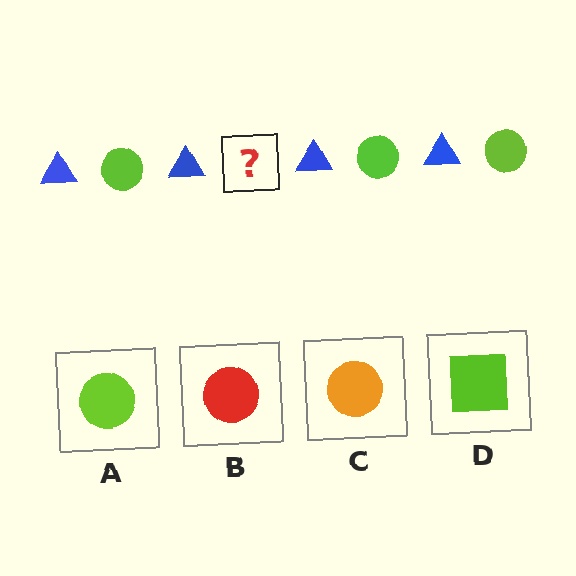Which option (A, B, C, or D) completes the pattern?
A.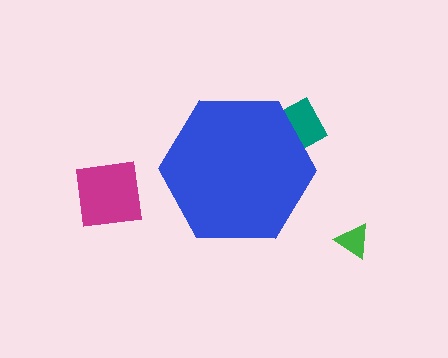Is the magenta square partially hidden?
No, the magenta square is fully visible.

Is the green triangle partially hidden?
No, the green triangle is fully visible.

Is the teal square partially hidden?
Yes, the teal square is partially hidden behind the blue hexagon.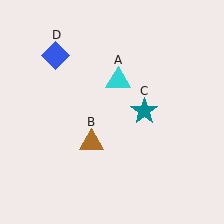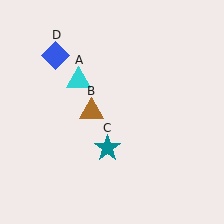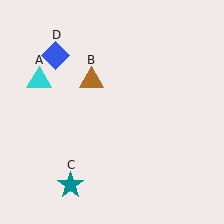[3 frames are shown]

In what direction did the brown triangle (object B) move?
The brown triangle (object B) moved up.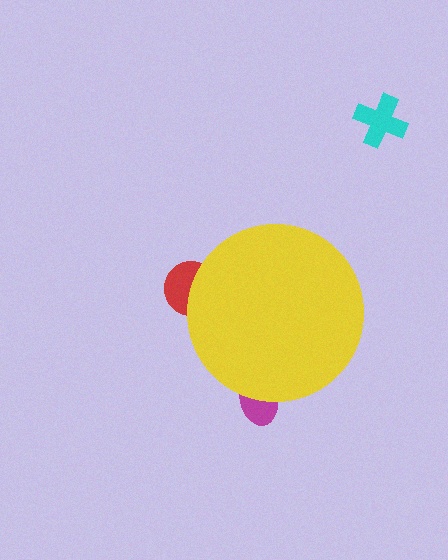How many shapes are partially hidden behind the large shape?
2 shapes are partially hidden.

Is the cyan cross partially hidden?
No, the cyan cross is fully visible.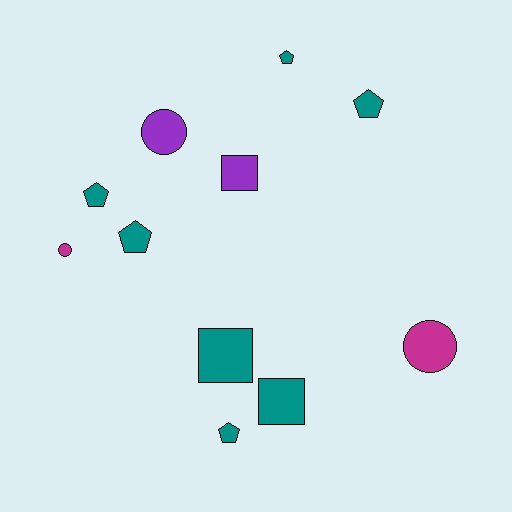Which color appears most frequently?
Teal, with 7 objects.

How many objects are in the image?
There are 11 objects.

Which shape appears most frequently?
Pentagon, with 5 objects.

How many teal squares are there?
There are 2 teal squares.